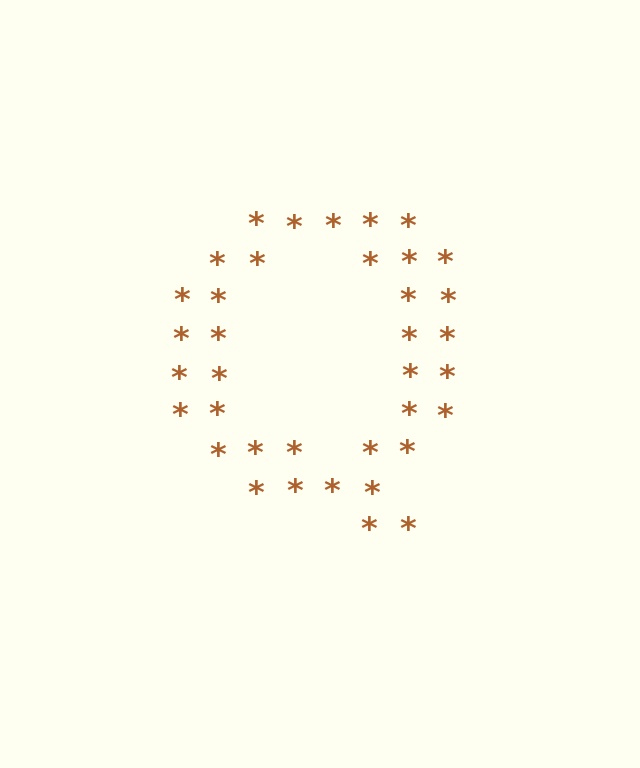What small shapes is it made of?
It is made of small asterisks.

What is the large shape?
The large shape is the letter Q.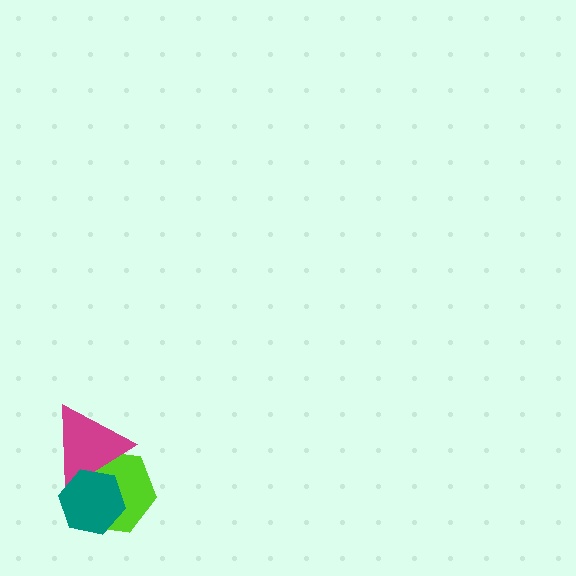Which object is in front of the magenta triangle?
The teal hexagon is in front of the magenta triangle.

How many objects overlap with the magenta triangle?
2 objects overlap with the magenta triangle.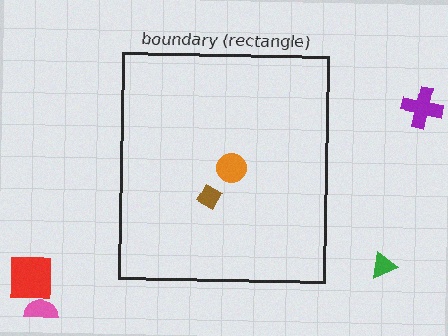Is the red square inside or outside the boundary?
Outside.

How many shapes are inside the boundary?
2 inside, 4 outside.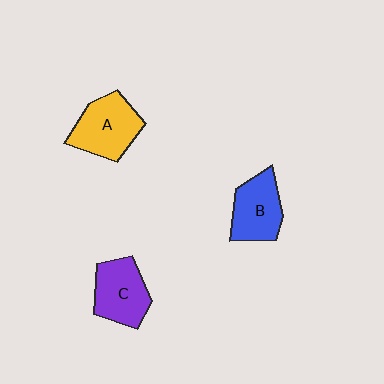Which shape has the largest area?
Shape A (yellow).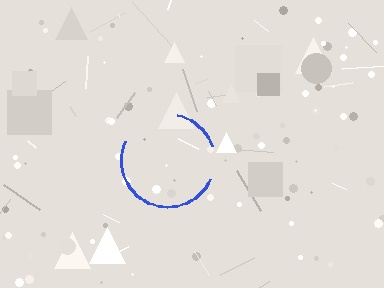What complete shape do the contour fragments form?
The contour fragments form a circle.